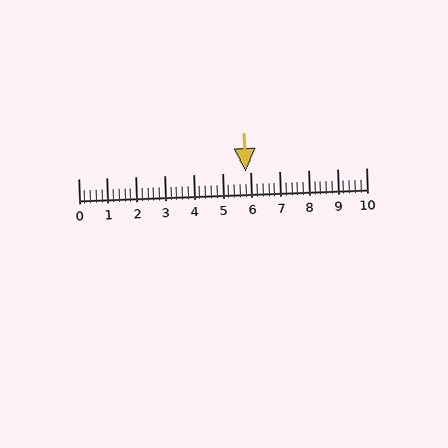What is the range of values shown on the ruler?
The ruler shows values from 0 to 10.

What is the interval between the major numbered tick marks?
The major tick marks are spaced 1 units apart.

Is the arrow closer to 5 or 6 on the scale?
The arrow is closer to 6.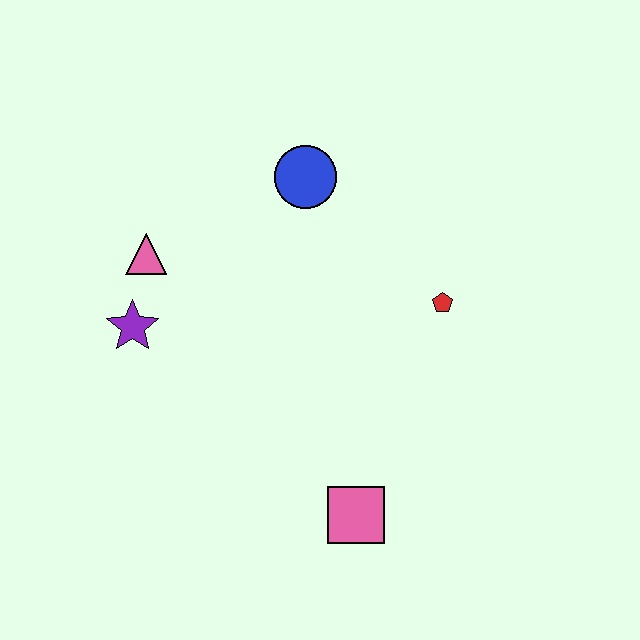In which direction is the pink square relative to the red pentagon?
The pink square is below the red pentagon.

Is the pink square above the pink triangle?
No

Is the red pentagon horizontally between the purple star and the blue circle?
No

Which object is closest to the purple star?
The pink triangle is closest to the purple star.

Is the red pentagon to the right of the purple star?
Yes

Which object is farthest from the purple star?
The red pentagon is farthest from the purple star.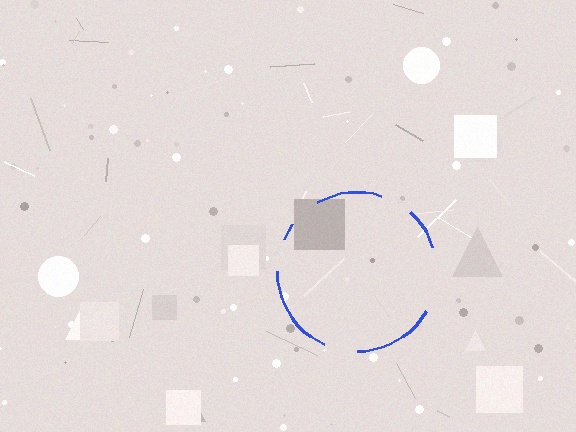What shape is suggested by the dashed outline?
The dashed outline suggests a circle.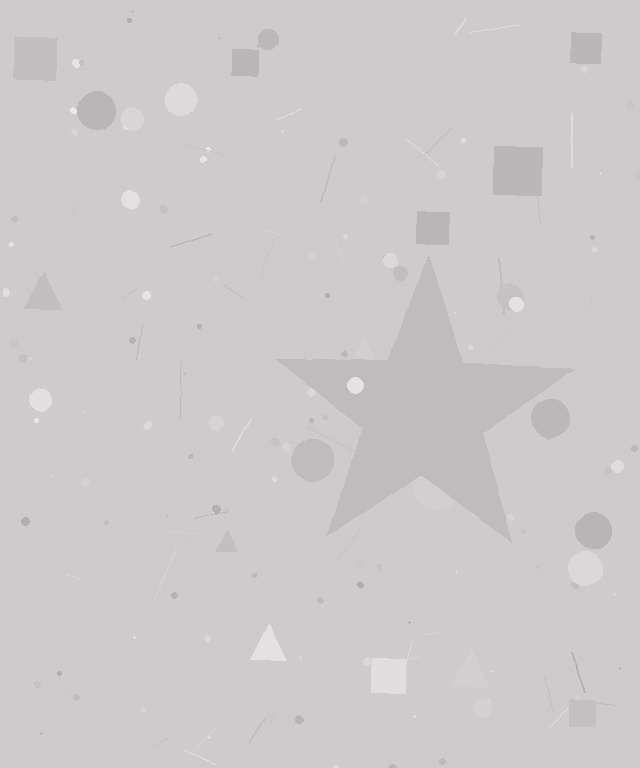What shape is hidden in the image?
A star is hidden in the image.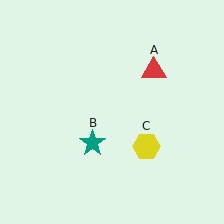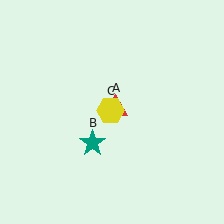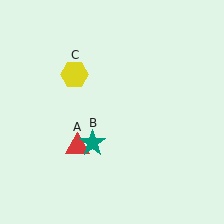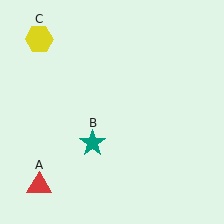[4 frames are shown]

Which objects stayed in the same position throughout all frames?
Teal star (object B) remained stationary.